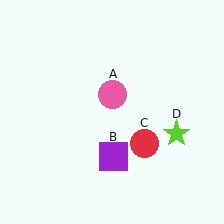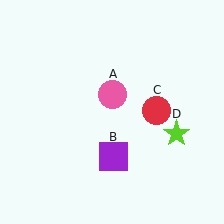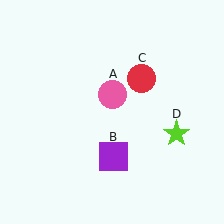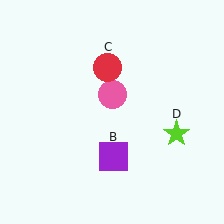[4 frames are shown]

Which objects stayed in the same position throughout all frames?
Pink circle (object A) and purple square (object B) and lime star (object D) remained stationary.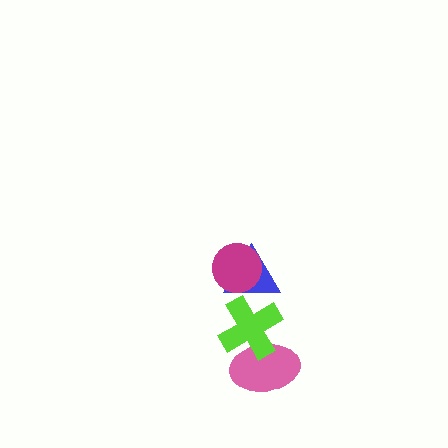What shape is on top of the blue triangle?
The magenta circle is on top of the blue triangle.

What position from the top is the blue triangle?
The blue triangle is 2nd from the top.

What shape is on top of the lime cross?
The blue triangle is on top of the lime cross.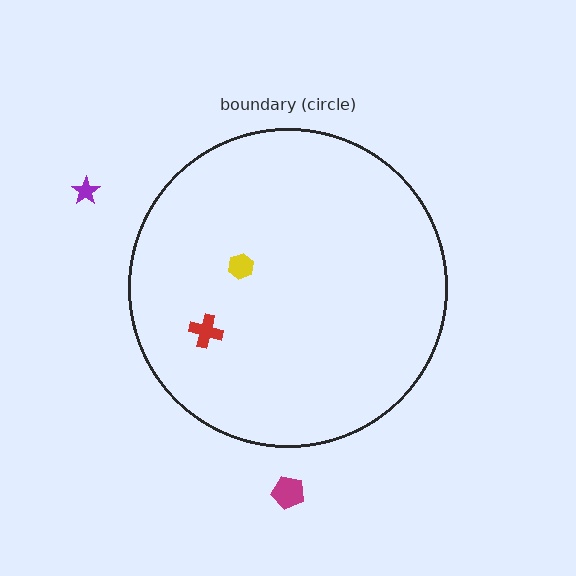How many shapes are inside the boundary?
2 inside, 2 outside.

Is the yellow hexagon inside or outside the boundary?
Inside.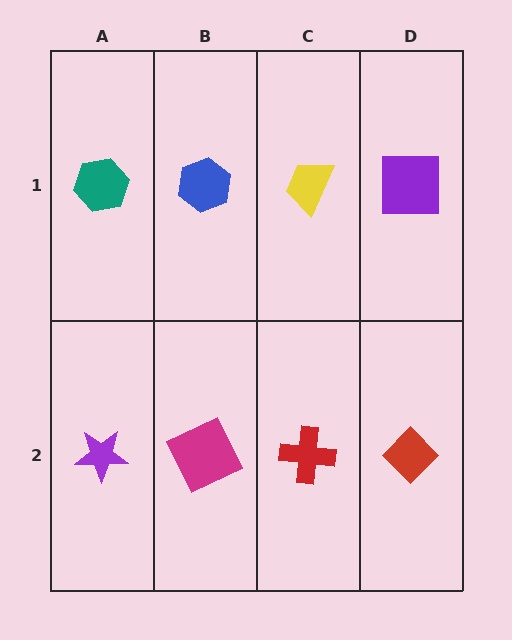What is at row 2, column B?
A magenta square.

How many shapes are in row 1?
4 shapes.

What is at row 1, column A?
A teal hexagon.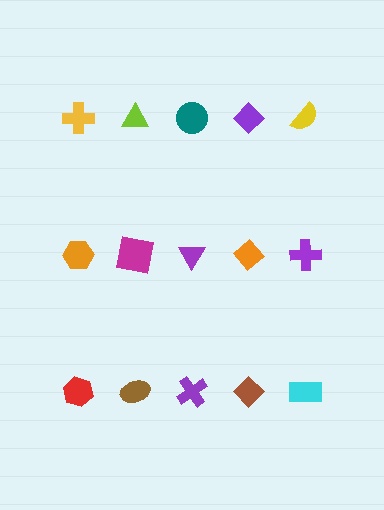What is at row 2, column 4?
An orange diamond.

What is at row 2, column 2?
A magenta square.